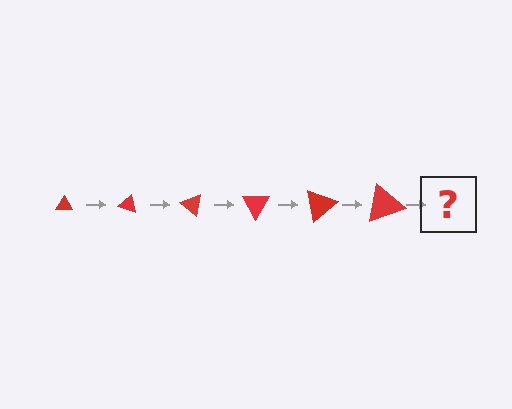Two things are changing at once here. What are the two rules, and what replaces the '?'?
The two rules are that the triangle grows larger each step and it rotates 20 degrees each step. The '?' should be a triangle, larger than the previous one and rotated 120 degrees from the start.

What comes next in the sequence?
The next element should be a triangle, larger than the previous one and rotated 120 degrees from the start.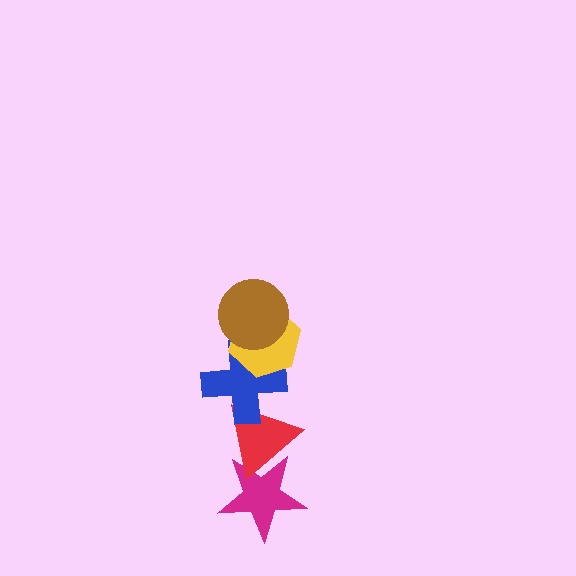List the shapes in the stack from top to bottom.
From top to bottom: the brown circle, the yellow hexagon, the blue cross, the red triangle, the magenta star.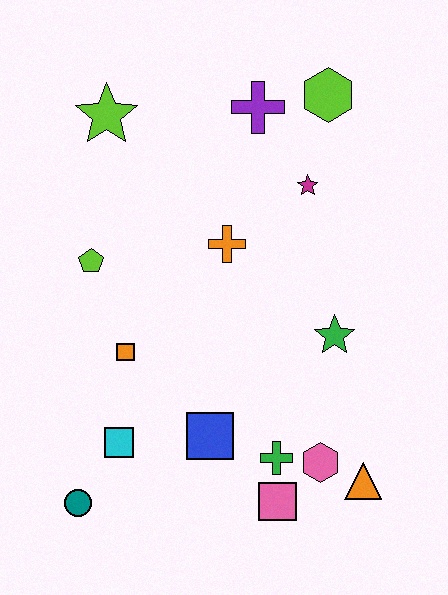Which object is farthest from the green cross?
The lime star is farthest from the green cross.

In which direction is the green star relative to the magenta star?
The green star is below the magenta star.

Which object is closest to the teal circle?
The cyan square is closest to the teal circle.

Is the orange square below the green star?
Yes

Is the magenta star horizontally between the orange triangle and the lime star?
Yes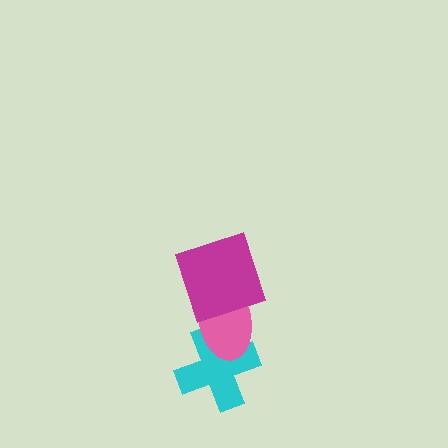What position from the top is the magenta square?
The magenta square is 1st from the top.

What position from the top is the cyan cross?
The cyan cross is 3rd from the top.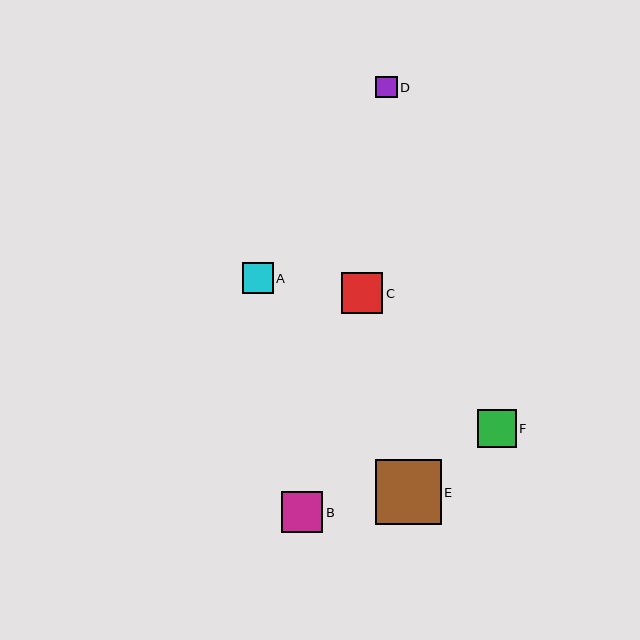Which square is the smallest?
Square D is the smallest with a size of approximately 21 pixels.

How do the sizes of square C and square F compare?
Square C and square F are approximately the same size.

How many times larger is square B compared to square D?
Square B is approximately 1.9 times the size of square D.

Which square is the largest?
Square E is the largest with a size of approximately 66 pixels.